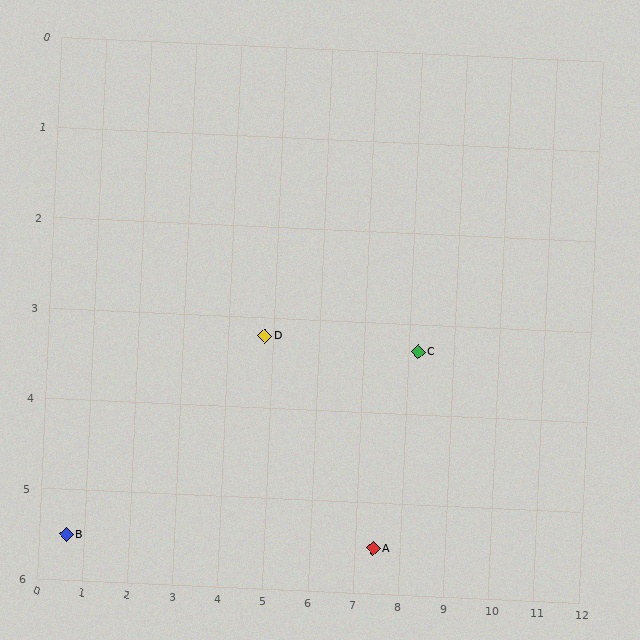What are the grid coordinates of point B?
Point B is at approximately (0.6, 5.5).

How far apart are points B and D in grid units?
Points B and D are about 4.8 grid units apart.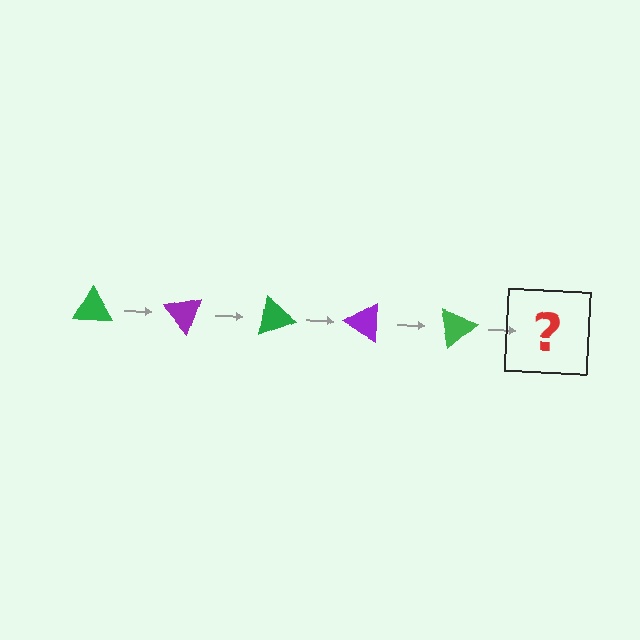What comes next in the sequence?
The next element should be a purple triangle, rotated 250 degrees from the start.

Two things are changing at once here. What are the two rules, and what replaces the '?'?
The two rules are that it rotates 50 degrees each step and the color cycles through green and purple. The '?' should be a purple triangle, rotated 250 degrees from the start.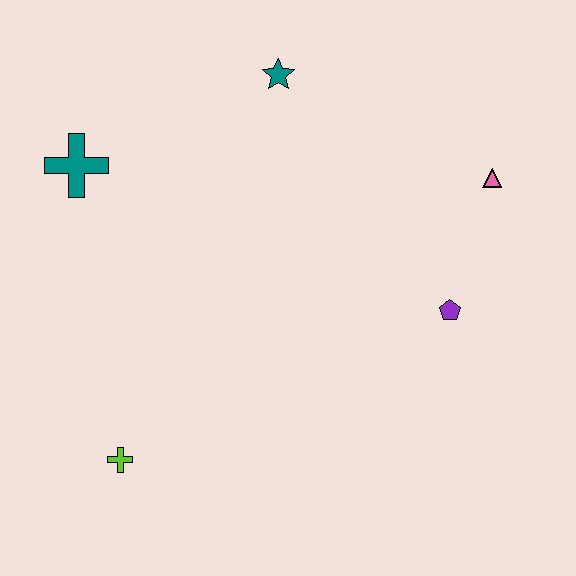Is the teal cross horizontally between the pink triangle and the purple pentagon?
No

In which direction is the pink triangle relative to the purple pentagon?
The pink triangle is above the purple pentagon.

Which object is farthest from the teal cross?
The pink triangle is farthest from the teal cross.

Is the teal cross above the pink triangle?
Yes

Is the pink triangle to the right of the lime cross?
Yes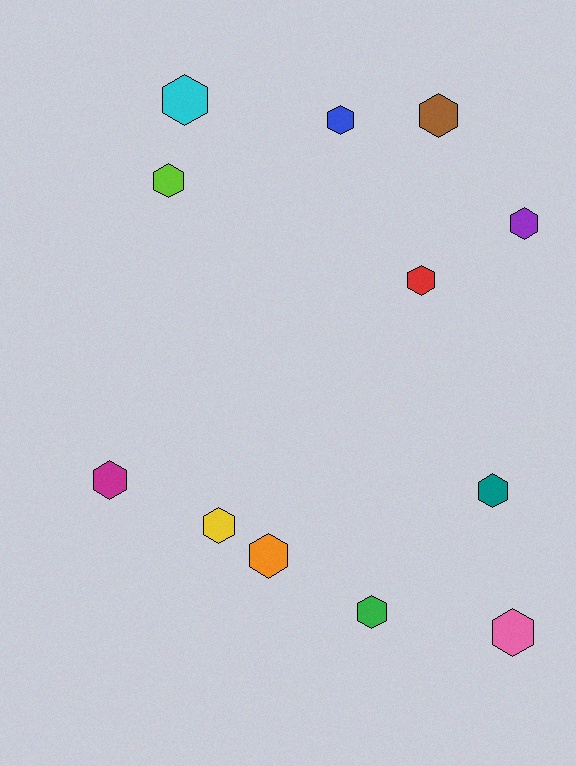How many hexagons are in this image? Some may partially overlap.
There are 12 hexagons.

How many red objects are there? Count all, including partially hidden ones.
There is 1 red object.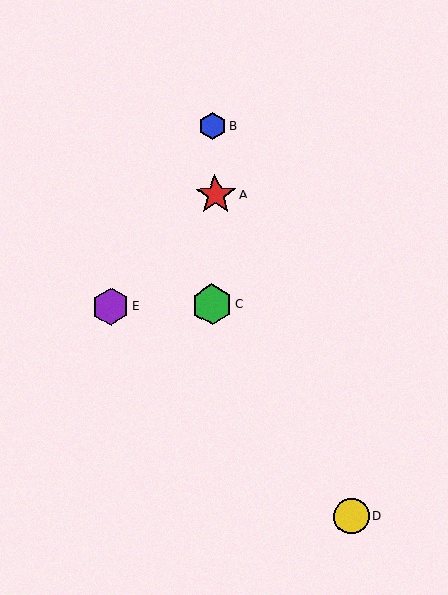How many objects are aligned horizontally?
2 objects (C, E) are aligned horizontally.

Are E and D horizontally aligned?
No, E is at y≈307 and D is at y≈516.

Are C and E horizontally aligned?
Yes, both are at y≈304.